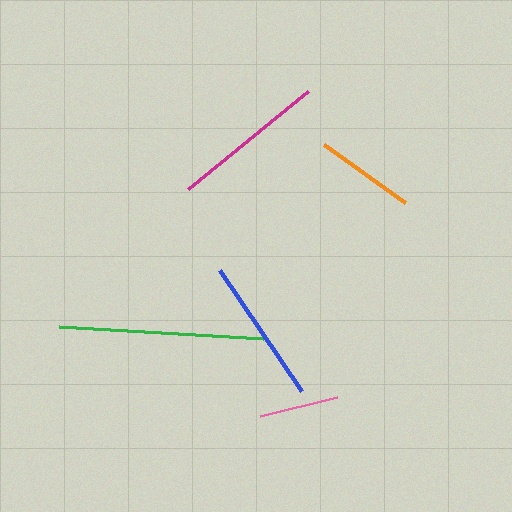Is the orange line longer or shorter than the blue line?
The blue line is longer than the orange line.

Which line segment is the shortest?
The pink line is the shortest at approximately 79 pixels.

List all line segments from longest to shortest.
From longest to shortest: green, magenta, blue, orange, pink.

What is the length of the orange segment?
The orange segment is approximately 100 pixels long.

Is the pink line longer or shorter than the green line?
The green line is longer than the pink line.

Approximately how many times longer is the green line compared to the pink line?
The green line is approximately 2.6 times the length of the pink line.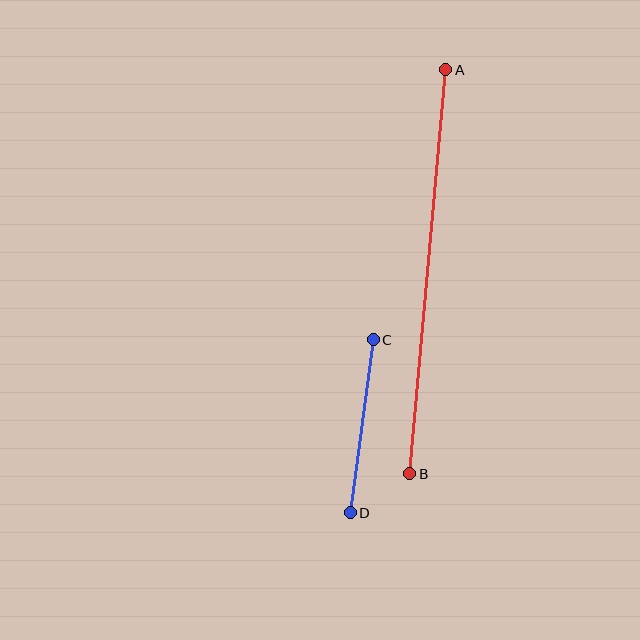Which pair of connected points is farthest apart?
Points A and B are farthest apart.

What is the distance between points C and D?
The distance is approximately 175 pixels.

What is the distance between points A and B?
The distance is approximately 405 pixels.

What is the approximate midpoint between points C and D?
The midpoint is at approximately (362, 426) pixels.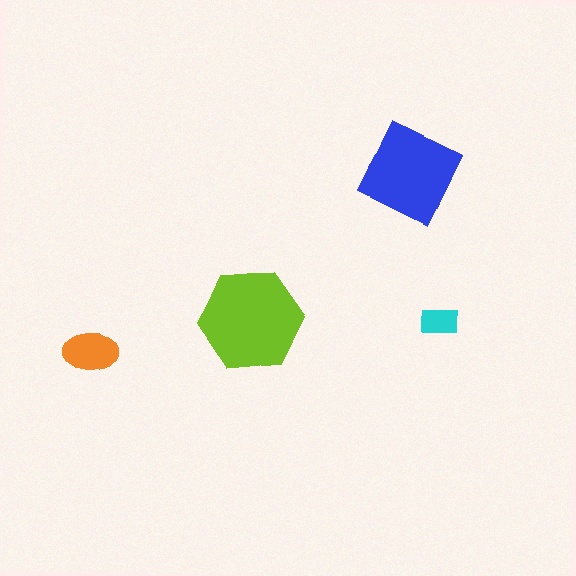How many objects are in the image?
There are 4 objects in the image.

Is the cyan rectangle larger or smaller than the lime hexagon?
Smaller.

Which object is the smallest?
The cyan rectangle.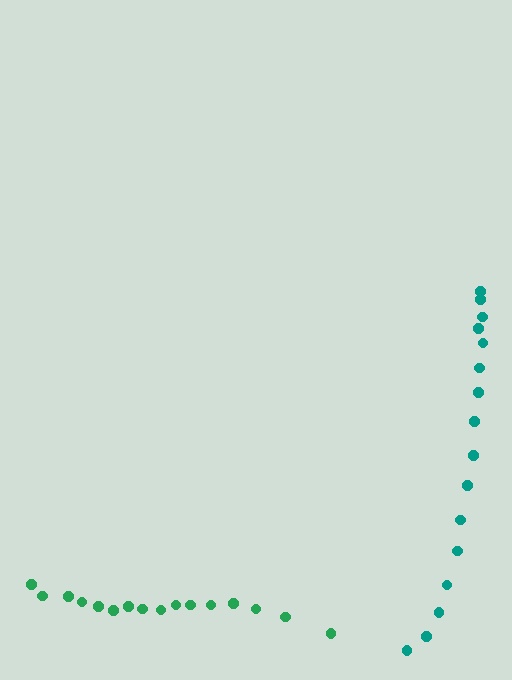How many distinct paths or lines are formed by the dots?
There are 2 distinct paths.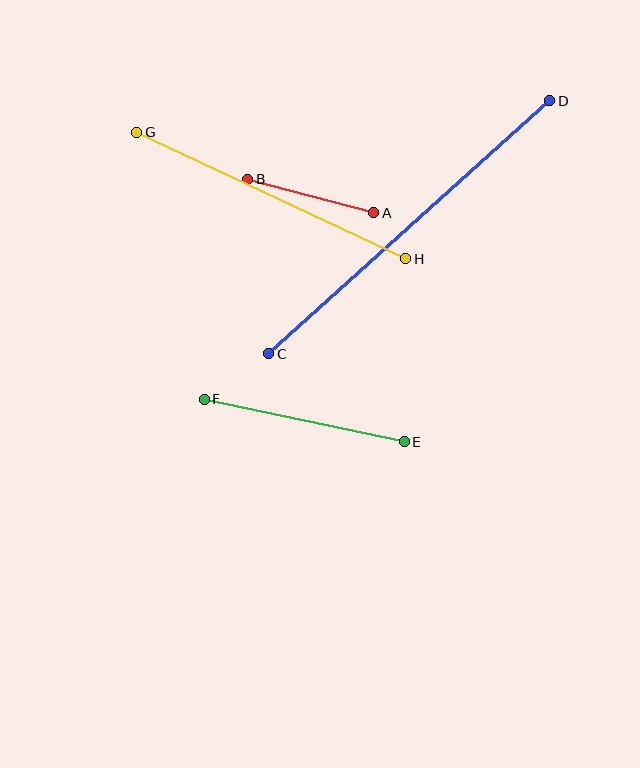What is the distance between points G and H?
The distance is approximately 297 pixels.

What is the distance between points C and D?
The distance is approximately 378 pixels.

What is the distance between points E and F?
The distance is approximately 205 pixels.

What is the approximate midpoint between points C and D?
The midpoint is at approximately (409, 227) pixels.